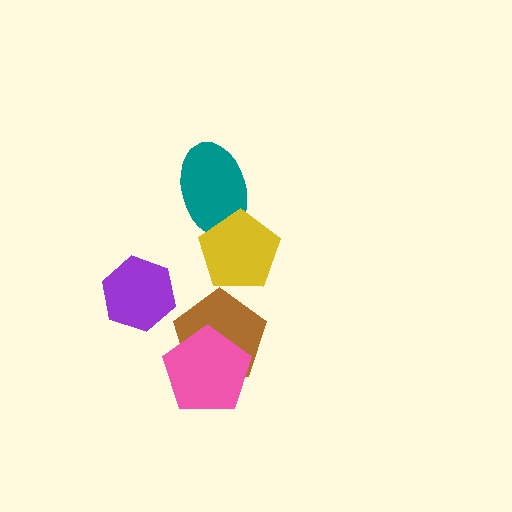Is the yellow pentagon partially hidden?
No, no other shape covers it.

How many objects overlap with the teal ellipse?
1 object overlaps with the teal ellipse.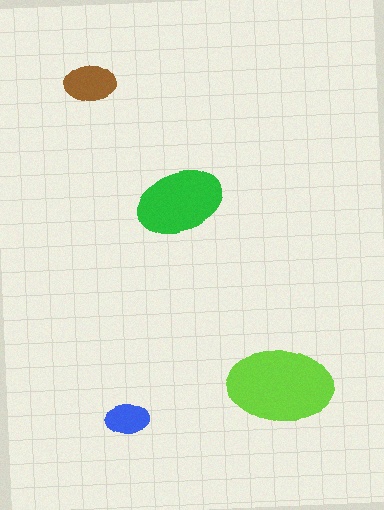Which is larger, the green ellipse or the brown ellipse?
The green one.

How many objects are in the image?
There are 4 objects in the image.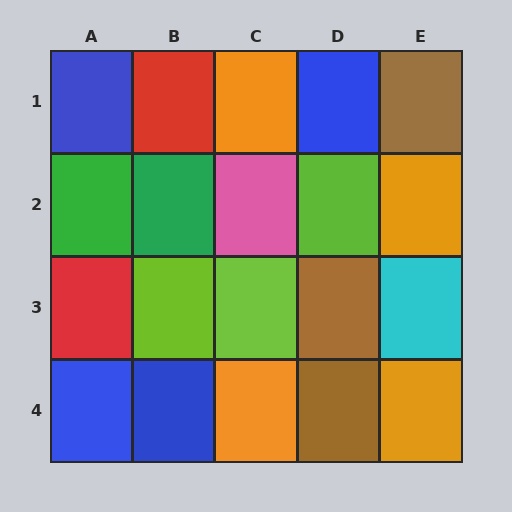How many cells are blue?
4 cells are blue.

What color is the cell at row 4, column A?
Blue.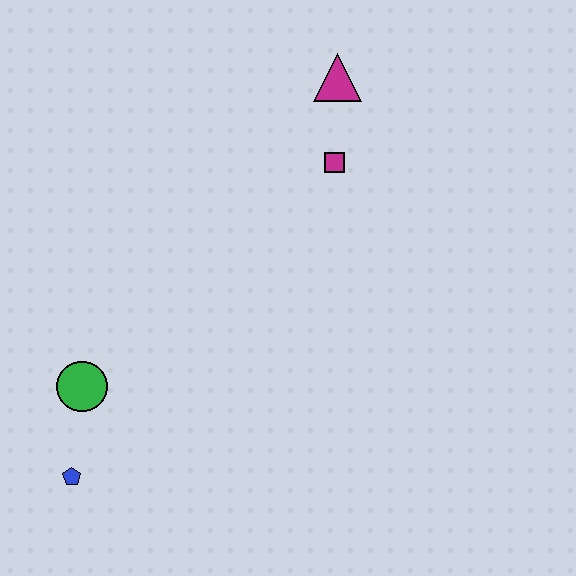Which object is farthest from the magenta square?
The blue pentagon is farthest from the magenta square.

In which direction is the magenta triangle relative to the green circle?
The magenta triangle is above the green circle.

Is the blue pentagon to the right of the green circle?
No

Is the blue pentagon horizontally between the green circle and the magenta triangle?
No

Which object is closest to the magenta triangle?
The magenta square is closest to the magenta triangle.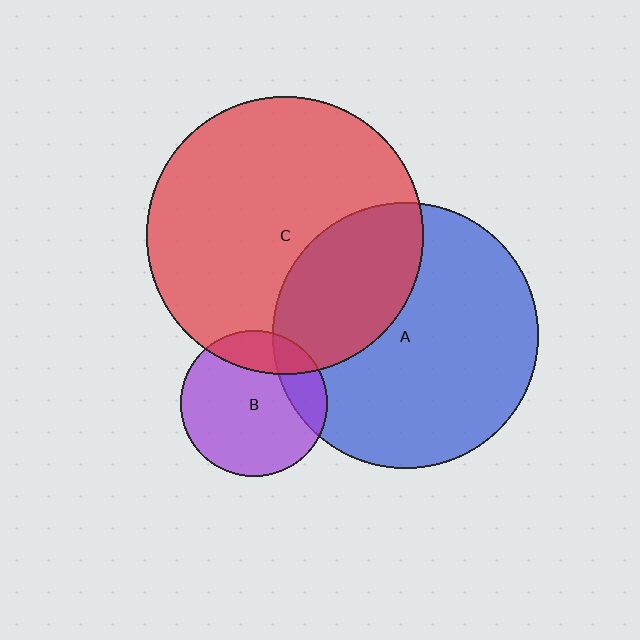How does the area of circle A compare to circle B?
Approximately 3.3 times.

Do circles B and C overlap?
Yes.